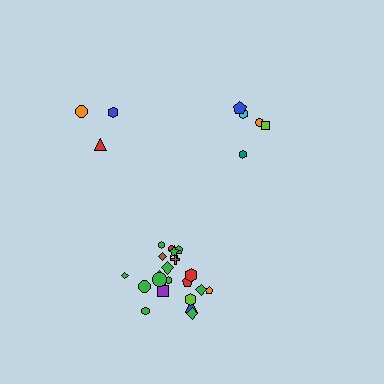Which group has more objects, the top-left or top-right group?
The top-right group.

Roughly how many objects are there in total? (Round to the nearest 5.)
Roughly 30 objects in total.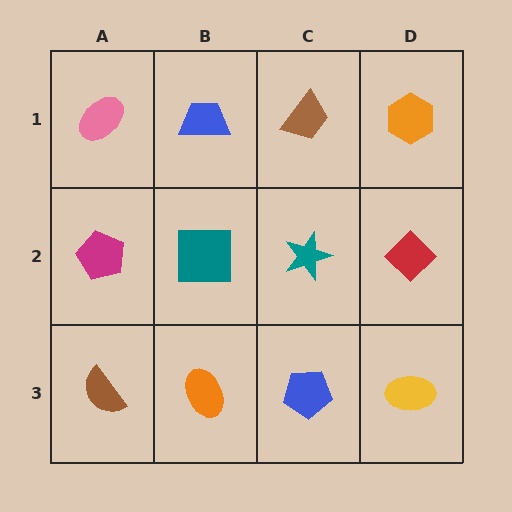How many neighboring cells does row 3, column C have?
3.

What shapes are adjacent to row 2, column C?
A brown trapezoid (row 1, column C), a blue pentagon (row 3, column C), a teal square (row 2, column B), a red diamond (row 2, column D).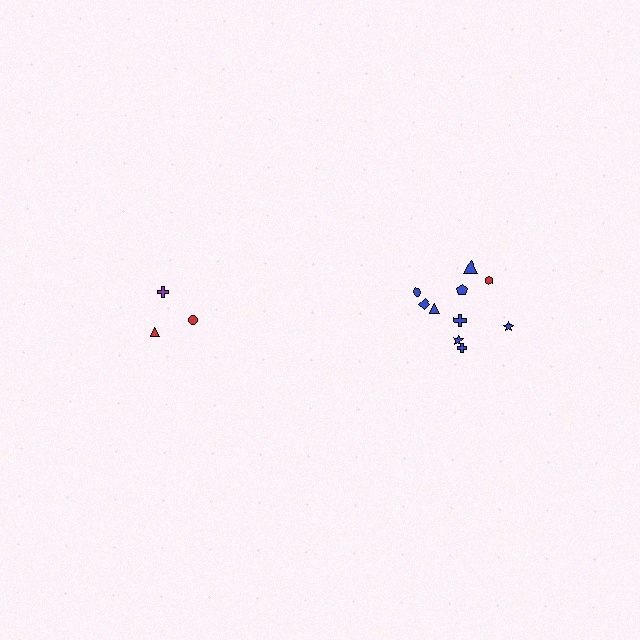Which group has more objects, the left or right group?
The right group.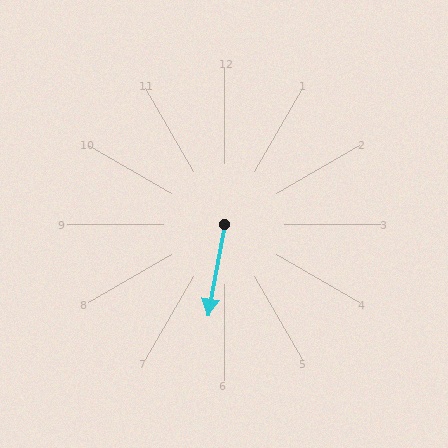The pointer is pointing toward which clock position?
Roughly 6 o'clock.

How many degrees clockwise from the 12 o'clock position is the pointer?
Approximately 190 degrees.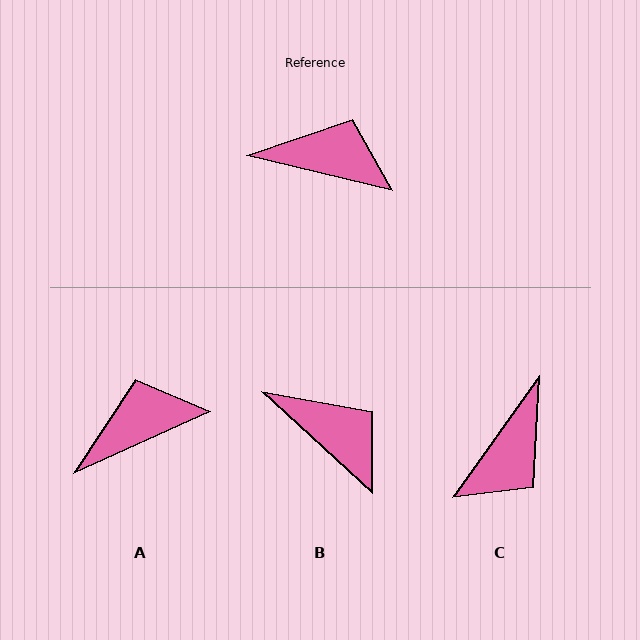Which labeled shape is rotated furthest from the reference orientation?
C, about 112 degrees away.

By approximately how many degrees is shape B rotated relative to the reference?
Approximately 29 degrees clockwise.